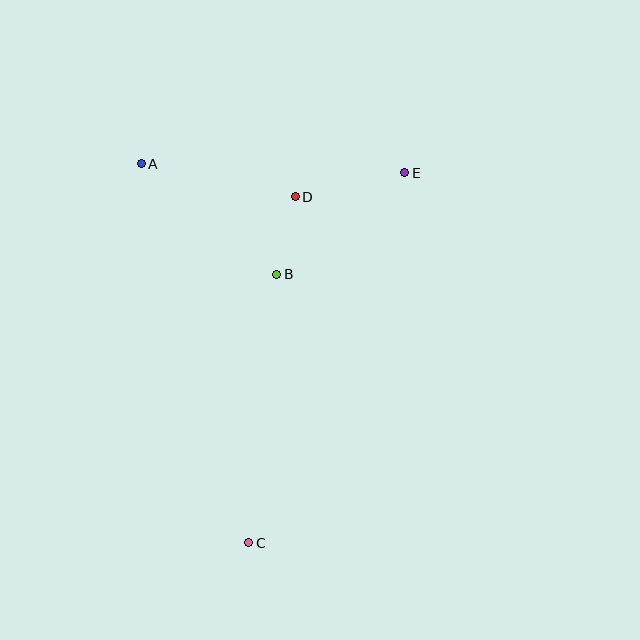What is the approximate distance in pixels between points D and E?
The distance between D and E is approximately 112 pixels.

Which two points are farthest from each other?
Points C and E are farthest from each other.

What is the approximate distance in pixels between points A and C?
The distance between A and C is approximately 394 pixels.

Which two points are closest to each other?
Points B and D are closest to each other.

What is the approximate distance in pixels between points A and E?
The distance between A and E is approximately 264 pixels.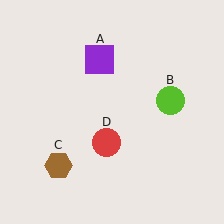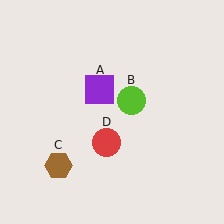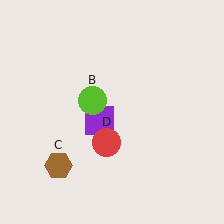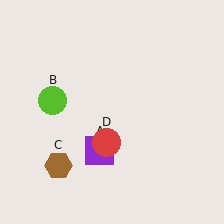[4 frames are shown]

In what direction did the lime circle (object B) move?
The lime circle (object B) moved left.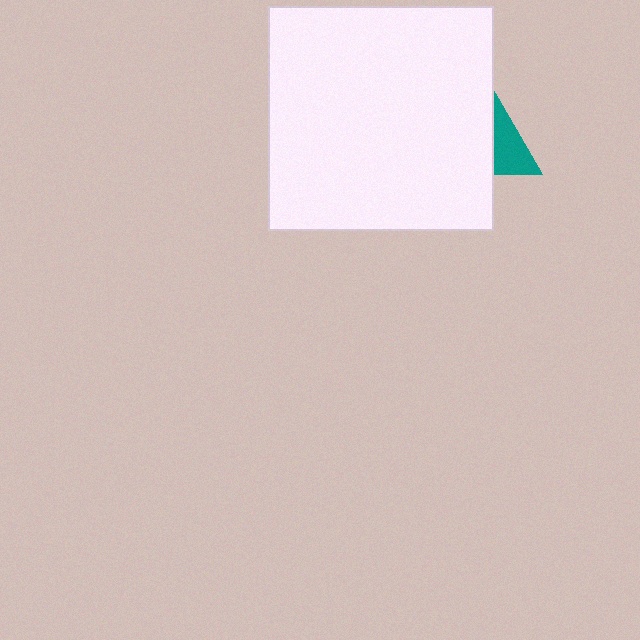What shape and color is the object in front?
The object in front is a white square.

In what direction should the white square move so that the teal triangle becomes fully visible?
The white square should move left. That is the shortest direction to clear the overlap and leave the teal triangle fully visible.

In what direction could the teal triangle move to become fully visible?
The teal triangle could move right. That would shift it out from behind the white square entirely.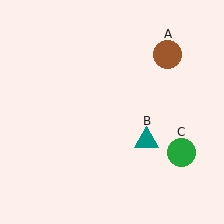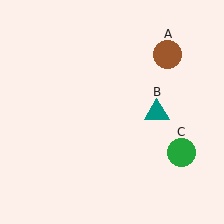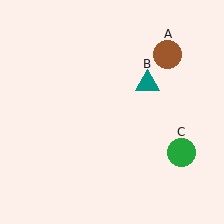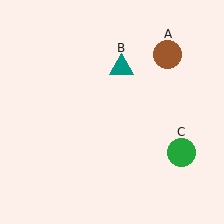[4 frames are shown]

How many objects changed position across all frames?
1 object changed position: teal triangle (object B).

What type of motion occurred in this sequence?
The teal triangle (object B) rotated counterclockwise around the center of the scene.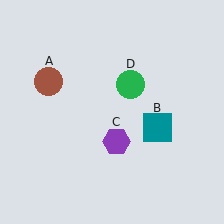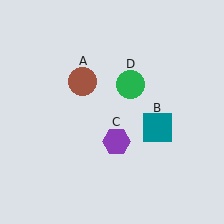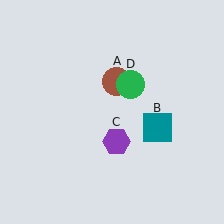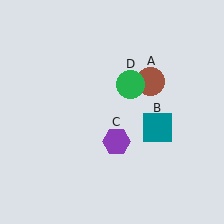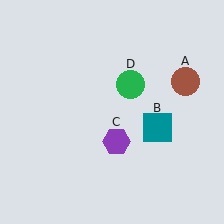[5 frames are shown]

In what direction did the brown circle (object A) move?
The brown circle (object A) moved right.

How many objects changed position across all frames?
1 object changed position: brown circle (object A).